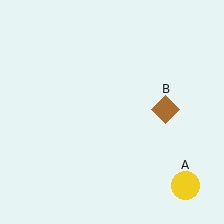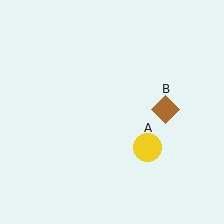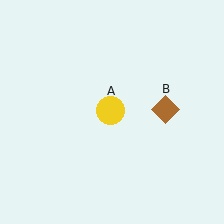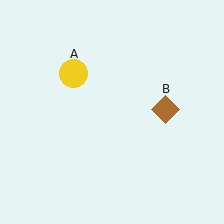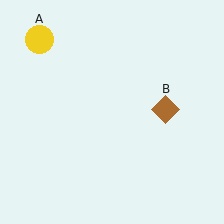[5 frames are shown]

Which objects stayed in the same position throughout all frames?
Brown diamond (object B) remained stationary.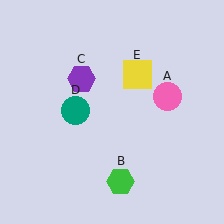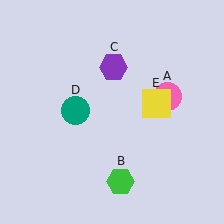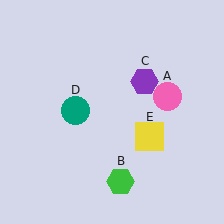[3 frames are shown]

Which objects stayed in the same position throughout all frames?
Pink circle (object A) and green hexagon (object B) and teal circle (object D) remained stationary.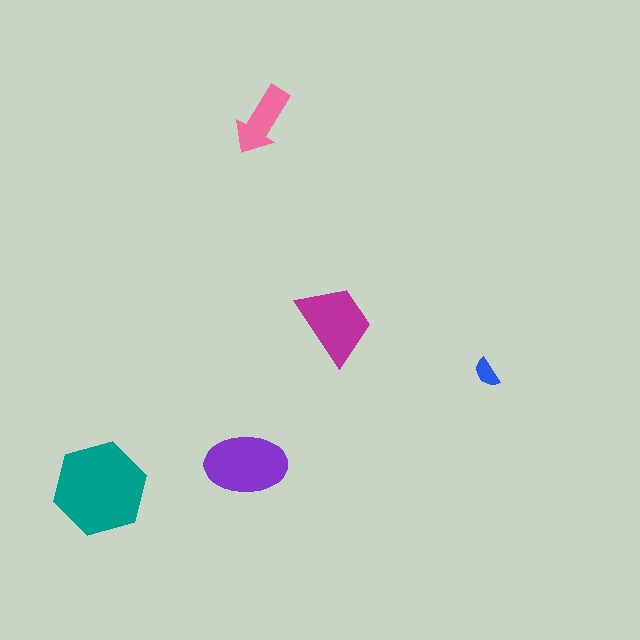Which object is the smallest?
The blue semicircle.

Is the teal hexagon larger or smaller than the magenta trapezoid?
Larger.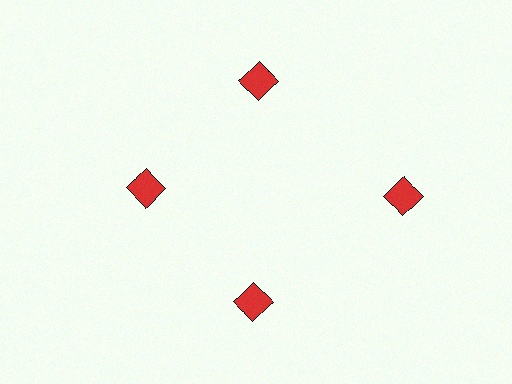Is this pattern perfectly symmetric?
No. The 4 red diamonds are arranged in a ring, but one element near the 3 o'clock position is pushed outward from the center, breaking the 4-fold rotational symmetry.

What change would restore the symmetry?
The symmetry would be restored by moving it inward, back onto the ring so that all 4 diamonds sit at equal angles and equal distance from the center.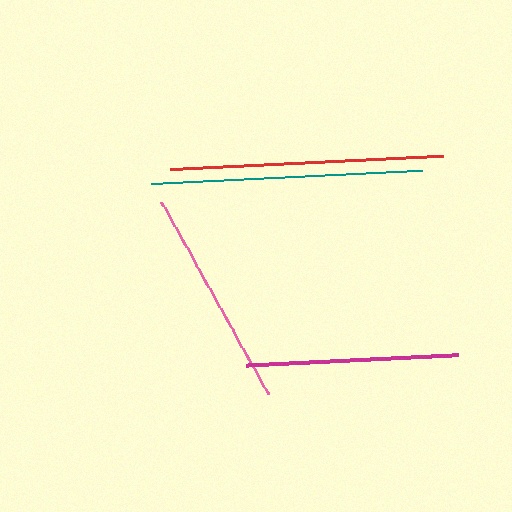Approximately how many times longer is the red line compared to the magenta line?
The red line is approximately 1.3 times the length of the magenta line.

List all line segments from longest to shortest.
From longest to shortest: red, teal, pink, magenta.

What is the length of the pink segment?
The pink segment is approximately 220 pixels long.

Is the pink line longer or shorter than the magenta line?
The pink line is longer than the magenta line.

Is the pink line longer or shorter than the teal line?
The teal line is longer than the pink line.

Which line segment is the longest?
The red line is the longest at approximately 274 pixels.